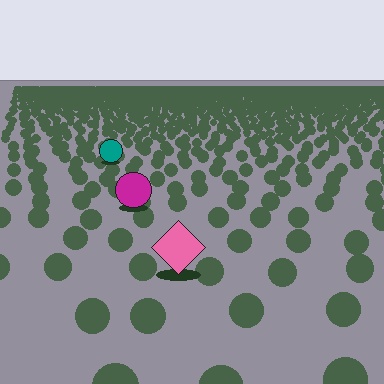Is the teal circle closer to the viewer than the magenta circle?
No. The magenta circle is closer — you can tell from the texture gradient: the ground texture is coarser near it.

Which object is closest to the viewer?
The pink diamond is closest. The texture marks near it are larger and more spread out.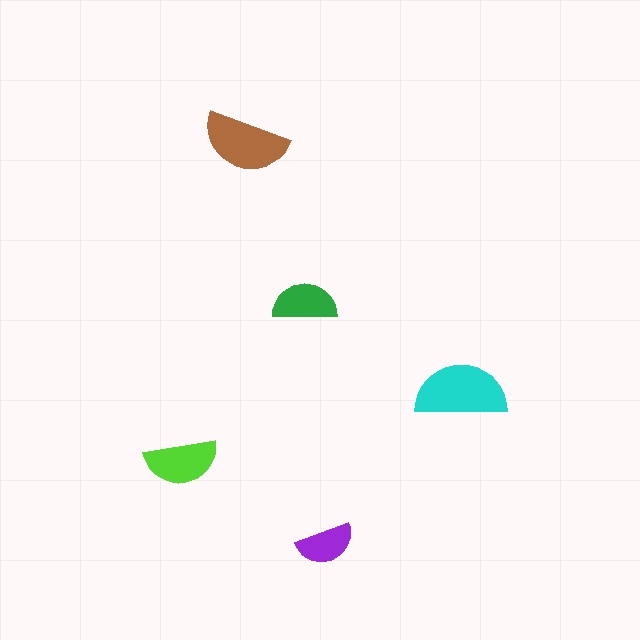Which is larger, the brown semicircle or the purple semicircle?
The brown one.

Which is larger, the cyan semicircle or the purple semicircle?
The cyan one.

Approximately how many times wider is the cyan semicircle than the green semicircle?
About 1.5 times wider.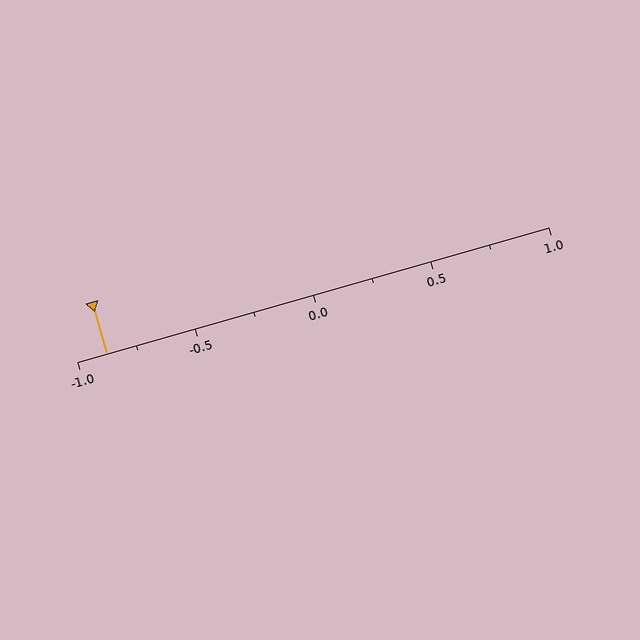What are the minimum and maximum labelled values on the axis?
The axis runs from -1.0 to 1.0.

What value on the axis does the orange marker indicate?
The marker indicates approximately -0.88.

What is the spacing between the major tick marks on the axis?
The major ticks are spaced 0.5 apart.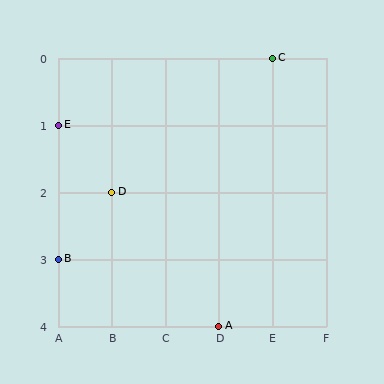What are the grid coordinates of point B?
Point B is at grid coordinates (A, 3).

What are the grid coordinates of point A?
Point A is at grid coordinates (D, 4).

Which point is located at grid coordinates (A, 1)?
Point E is at (A, 1).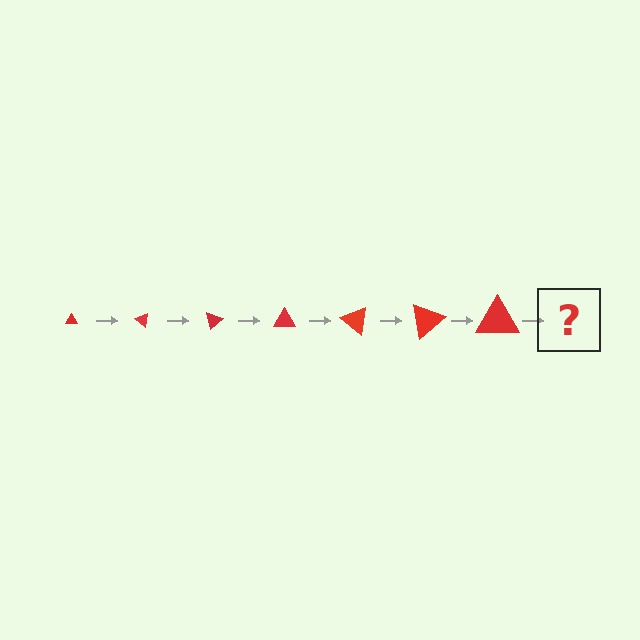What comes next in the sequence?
The next element should be a triangle, larger than the previous one and rotated 280 degrees from the start.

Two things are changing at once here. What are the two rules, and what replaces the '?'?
The two rules are that the triangle grows larger each step and it rotates 40 degrees each step. The '?' should be a triangle, larger than the previous one and rotated 280 degrees from the start.